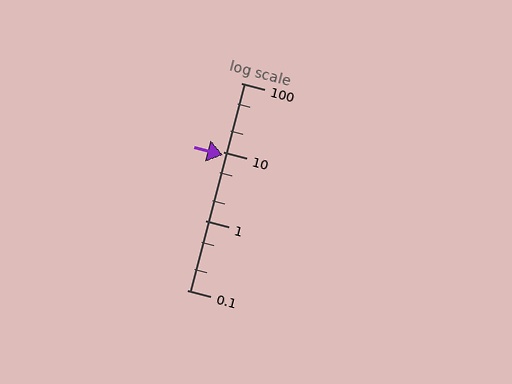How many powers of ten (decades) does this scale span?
The scale spans 3 decades, from 0.1 to 100.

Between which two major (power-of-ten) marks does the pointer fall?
The pointer is between 1 and 10.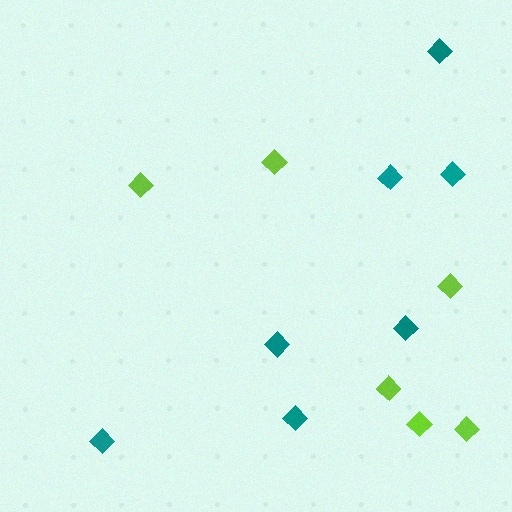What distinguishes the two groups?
There are 2 groups: one group of teal diamonds (7) and one group of lime diamonds (6).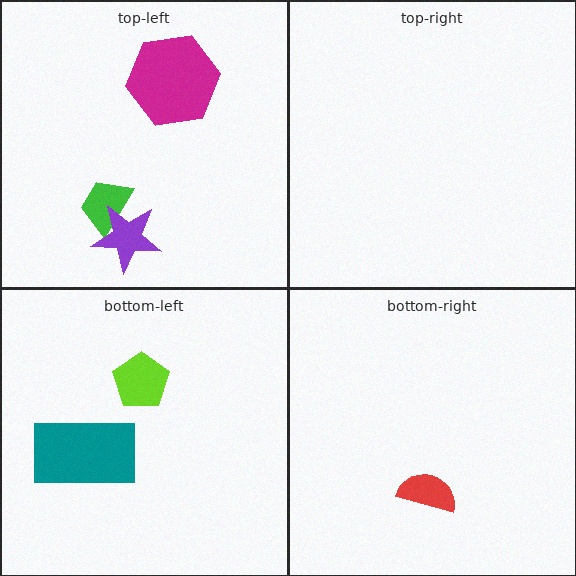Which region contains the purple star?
The top-left region.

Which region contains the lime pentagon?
The bottom-left region.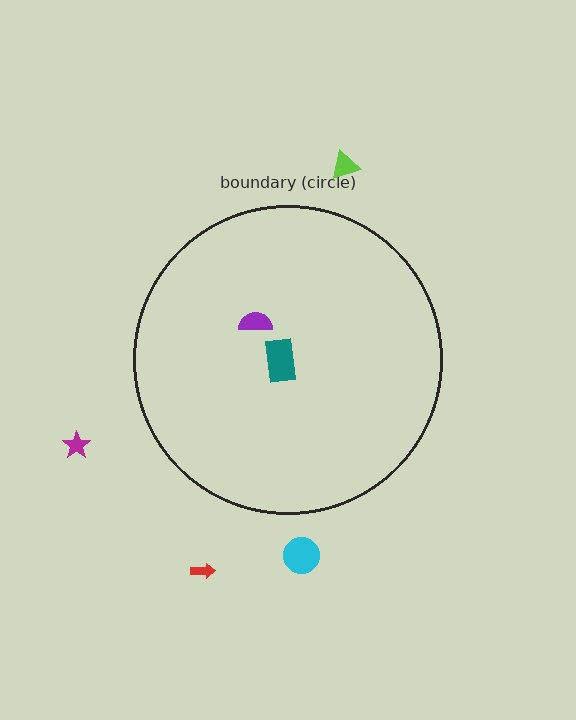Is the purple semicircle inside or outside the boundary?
Inside.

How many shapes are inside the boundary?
2 inside, 4 outside.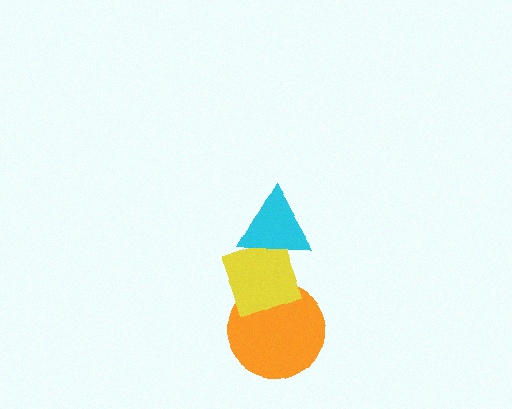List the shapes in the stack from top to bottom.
From top to bottom: the cyan triangle, the yellow diamond, the orange circle.